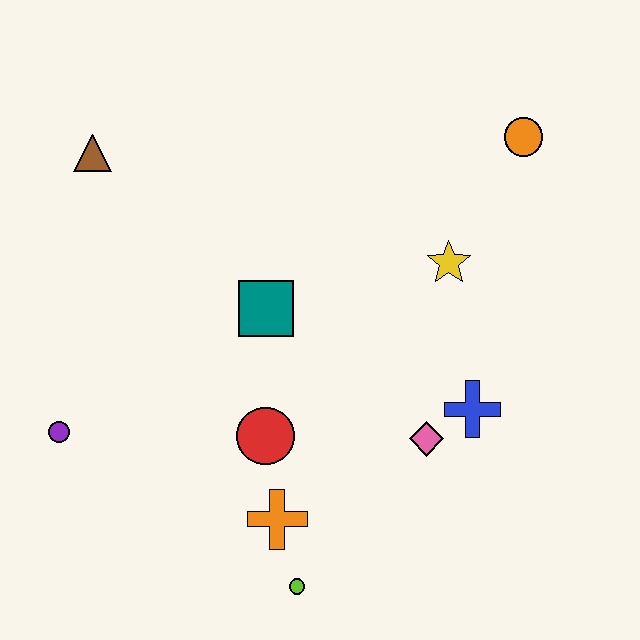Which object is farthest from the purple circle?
The orange circle is farthest from the purple circle.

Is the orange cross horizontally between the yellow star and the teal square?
Yes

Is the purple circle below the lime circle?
No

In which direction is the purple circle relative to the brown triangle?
The purple circle is below the brown triangle.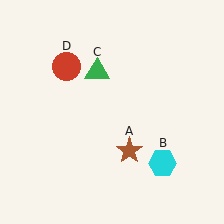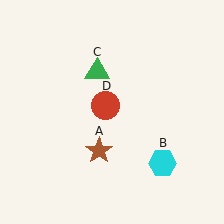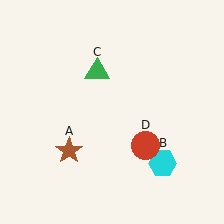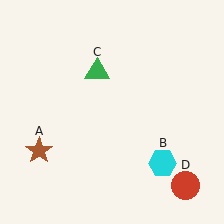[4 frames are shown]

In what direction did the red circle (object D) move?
The red circle (object D) moved down and to the right.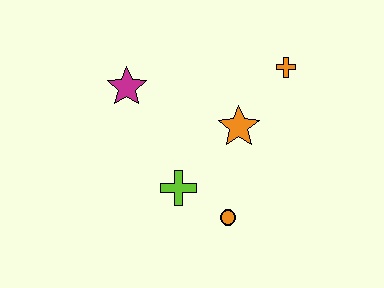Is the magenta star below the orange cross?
Yes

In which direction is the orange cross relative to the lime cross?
The orange cross is above the lime cross.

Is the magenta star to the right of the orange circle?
No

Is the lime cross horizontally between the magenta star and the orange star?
Yes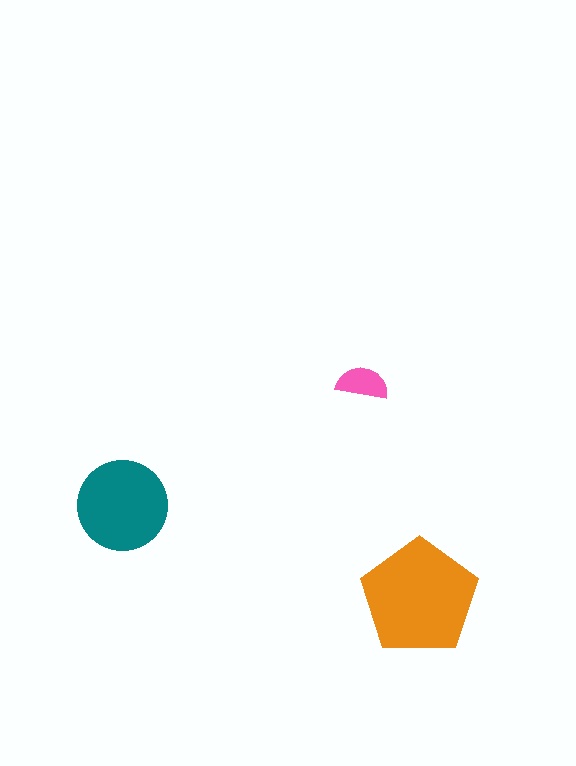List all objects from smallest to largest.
The pink semicircle, the teal circle, the orange pentagon.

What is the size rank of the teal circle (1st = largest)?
2nd.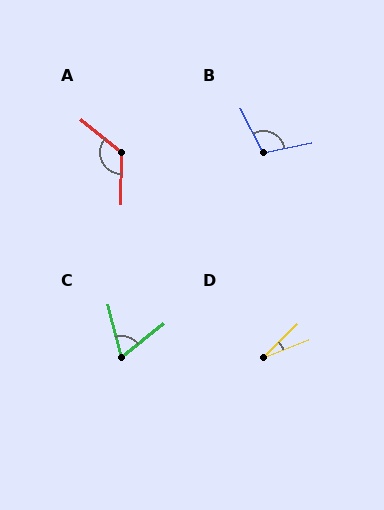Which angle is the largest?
A, at approximately 129 degrees.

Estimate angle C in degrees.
Approximately 67 degrees.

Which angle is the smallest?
D, at approximately 24 degrees.